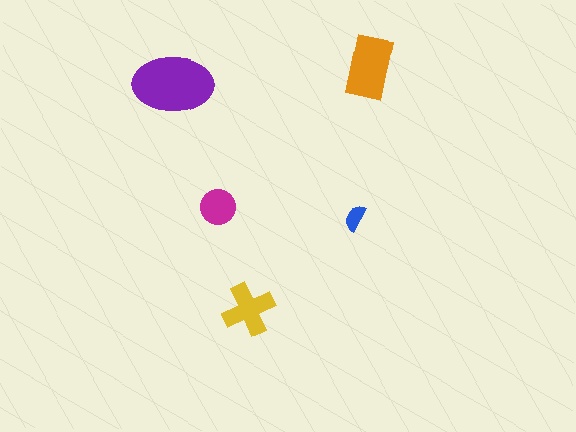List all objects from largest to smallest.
The purple ellipse, the orange rectangle, the yellow cross, the magenta circle, the blue semicircle.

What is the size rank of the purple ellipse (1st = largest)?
1st.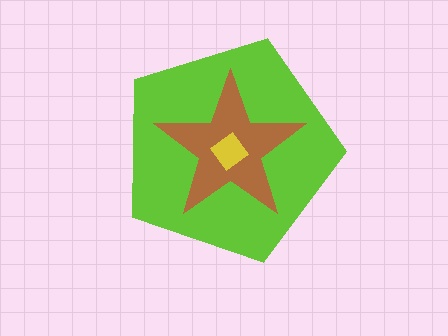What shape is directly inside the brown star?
The yellow diamond.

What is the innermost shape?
The yellow diamond.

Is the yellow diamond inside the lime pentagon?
Yes.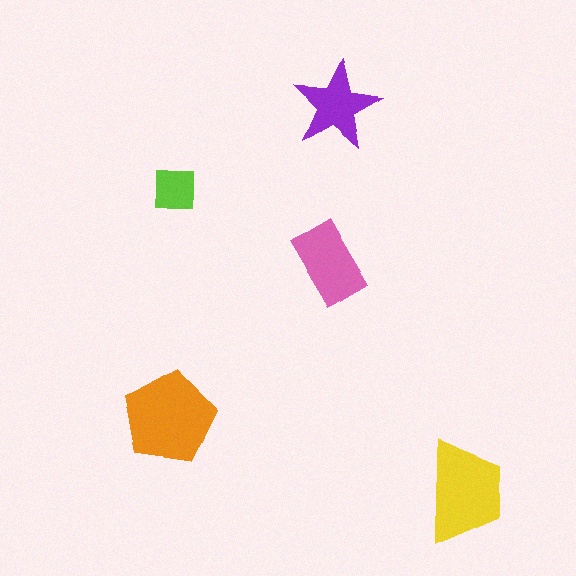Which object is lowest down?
The yellow trapezoid is bottommost.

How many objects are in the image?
There are 5 objects in the image.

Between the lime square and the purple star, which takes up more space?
The purple star.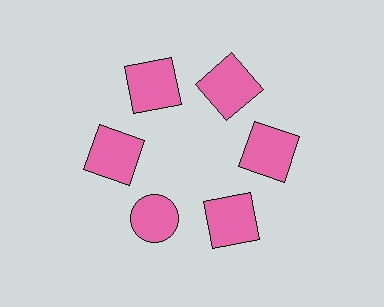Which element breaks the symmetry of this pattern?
The pink circle at roughly the 7 o'clock position breaks the symmetry. All other shapes are pink squares.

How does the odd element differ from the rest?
It has a different shape: circle instead of square.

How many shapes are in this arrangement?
There are 6 shapes arranged in a ring pattern.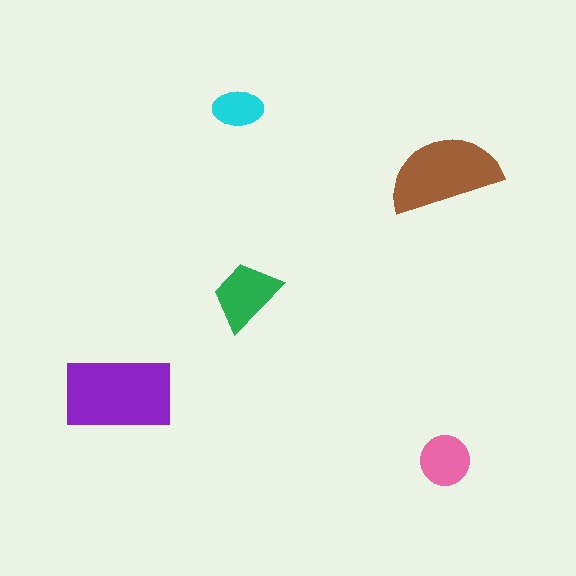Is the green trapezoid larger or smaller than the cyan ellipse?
Larger.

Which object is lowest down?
The pink circle is bottommost.